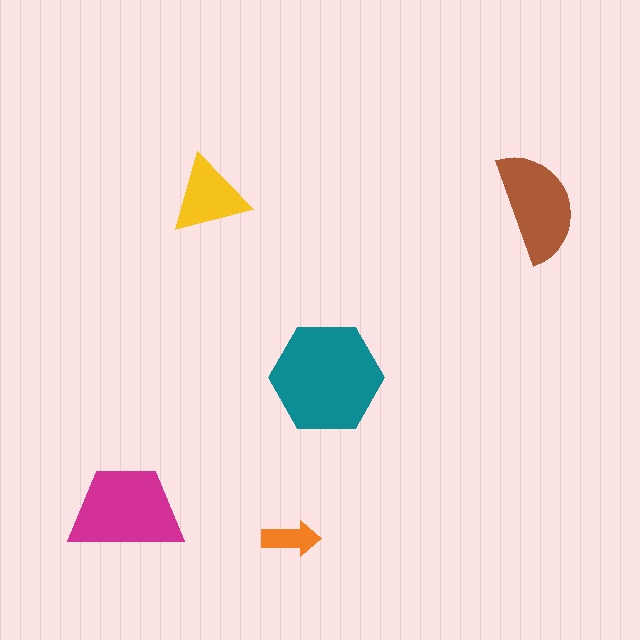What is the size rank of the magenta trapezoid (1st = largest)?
2nd.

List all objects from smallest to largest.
The orange arrow, the yellow triangle, the brown semicircle, the magenta trapezoid, the teal hexagon.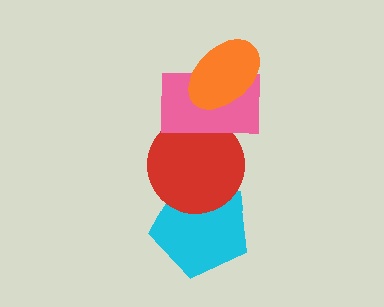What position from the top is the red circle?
The red circle is 3rd from the top.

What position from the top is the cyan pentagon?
The cyan pentagon is 4th from the top.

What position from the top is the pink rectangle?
The pink rectangle is 2nd from the top.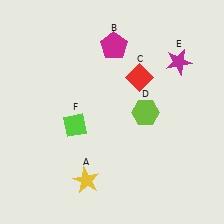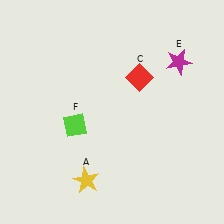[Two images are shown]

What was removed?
The lime hexagon (D), the magenta pentagon (B) were removed in Image 2.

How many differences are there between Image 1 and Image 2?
There are 2 differences between the two images.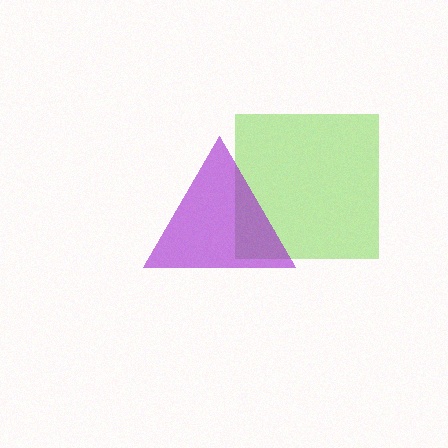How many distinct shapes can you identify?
There are 2 distinct shapes: a lime square, a purple triangle.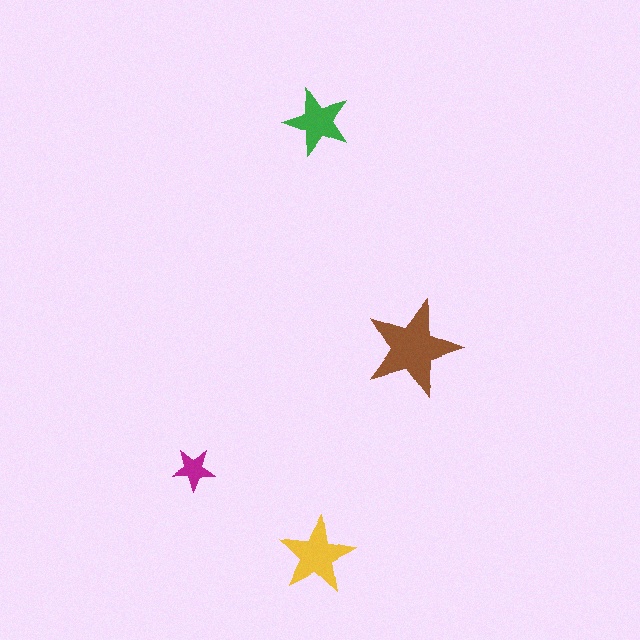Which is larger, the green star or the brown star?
The brown one.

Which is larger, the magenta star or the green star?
The green one.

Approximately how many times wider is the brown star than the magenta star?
About 2.5 times wider.